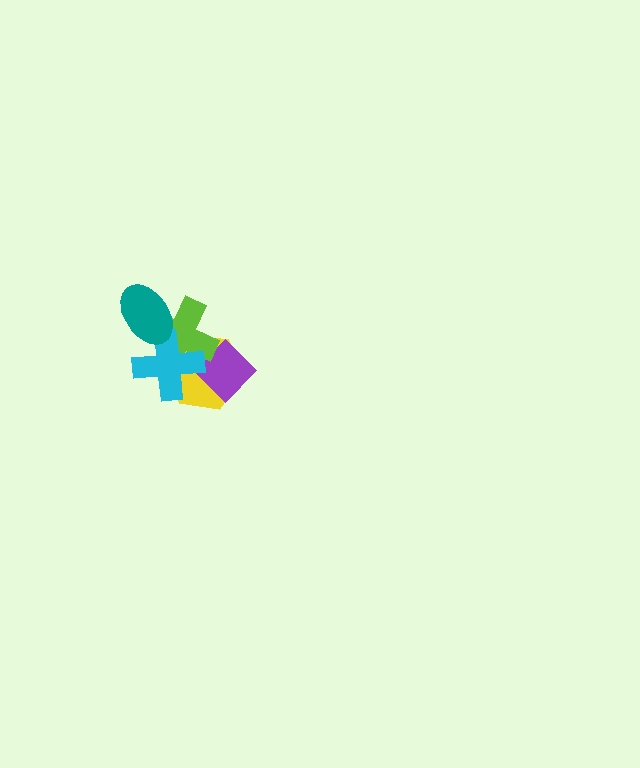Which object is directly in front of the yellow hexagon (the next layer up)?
The purple diamond is directly in front of the yellow hexagon.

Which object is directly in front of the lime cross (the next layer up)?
The cyan cross is directly in front of the lime cross.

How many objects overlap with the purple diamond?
3 objects overlap with the purple diamond.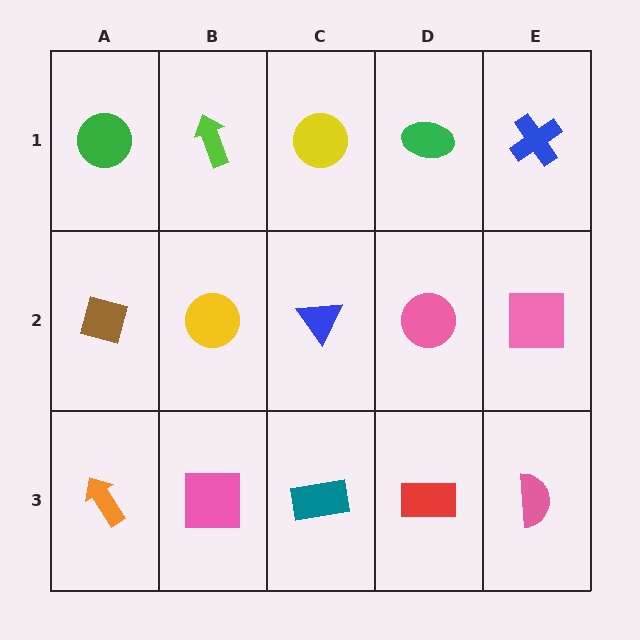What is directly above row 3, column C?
A blue triangle.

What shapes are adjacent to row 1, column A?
A brown diamond (row 2, column A), a lime arrow (row 1, column B).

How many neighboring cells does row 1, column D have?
3.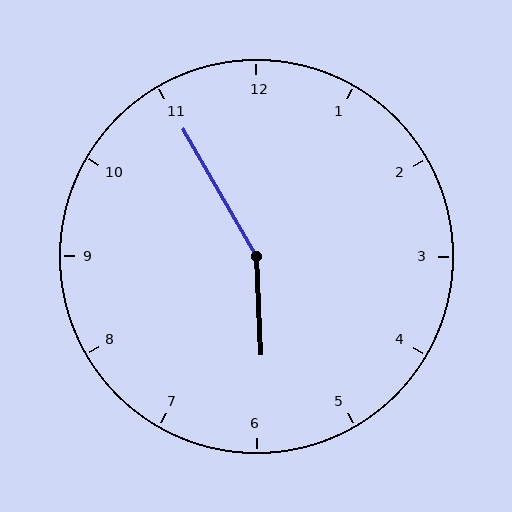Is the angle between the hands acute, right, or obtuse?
It is obtuse.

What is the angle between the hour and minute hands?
Approximately 152 degrees.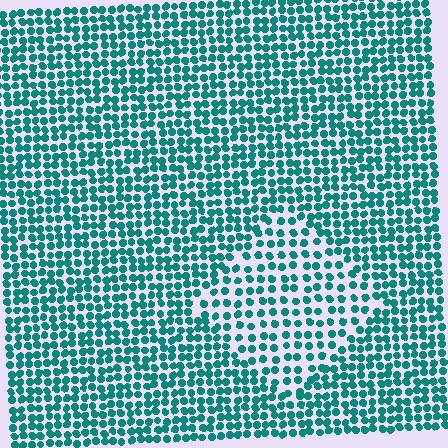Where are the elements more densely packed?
The elements are more densely packed outside the diamond boundary.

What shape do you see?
I see a diamond.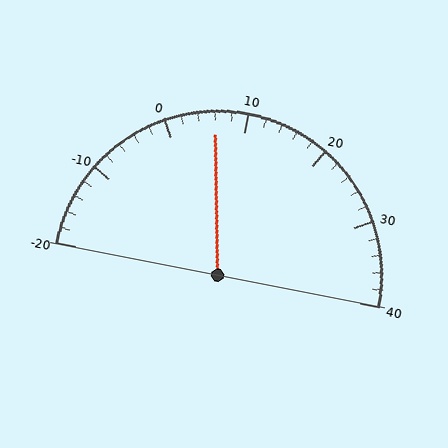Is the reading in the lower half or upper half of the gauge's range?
The reading is in the lower half of the range (-20 to 40).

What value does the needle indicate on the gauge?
The needle indicates approximately 6.